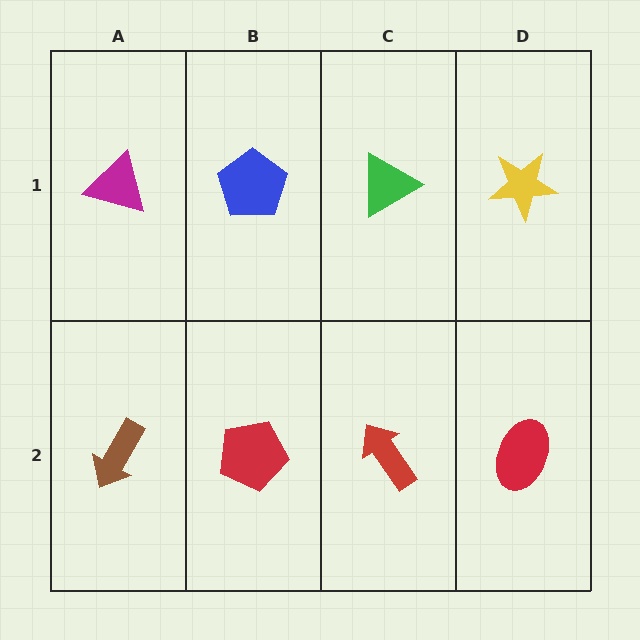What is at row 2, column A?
A brown arrow.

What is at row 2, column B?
A red pentagon.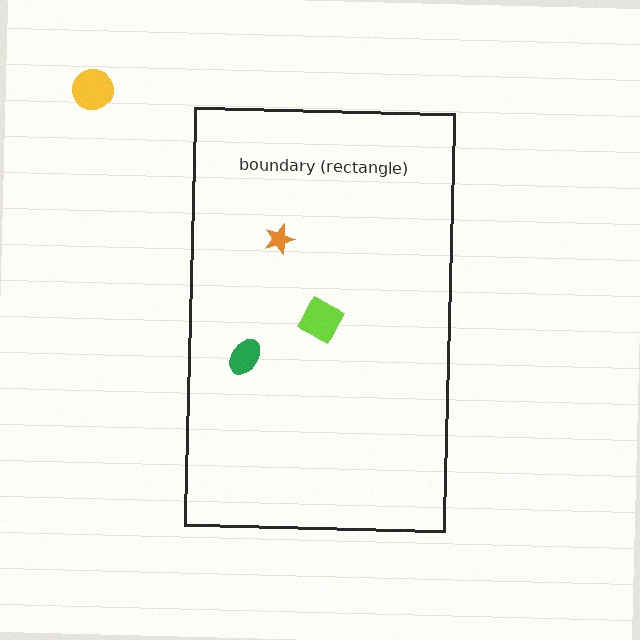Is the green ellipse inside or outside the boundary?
Inside.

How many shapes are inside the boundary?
3 inside, 1 outside.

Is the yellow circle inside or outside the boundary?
Outside.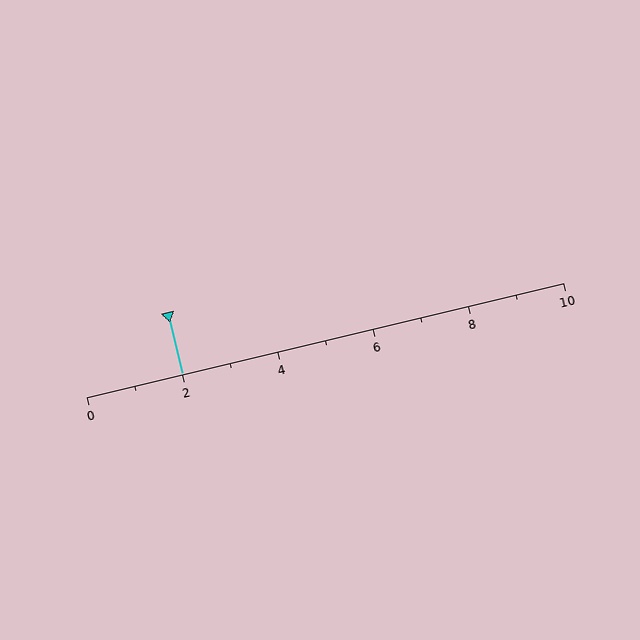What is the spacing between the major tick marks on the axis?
The major ticks are spaced 2 apart.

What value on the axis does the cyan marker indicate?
The marker indicates approximately 2.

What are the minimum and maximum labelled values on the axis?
The axis runs from 0 to 10.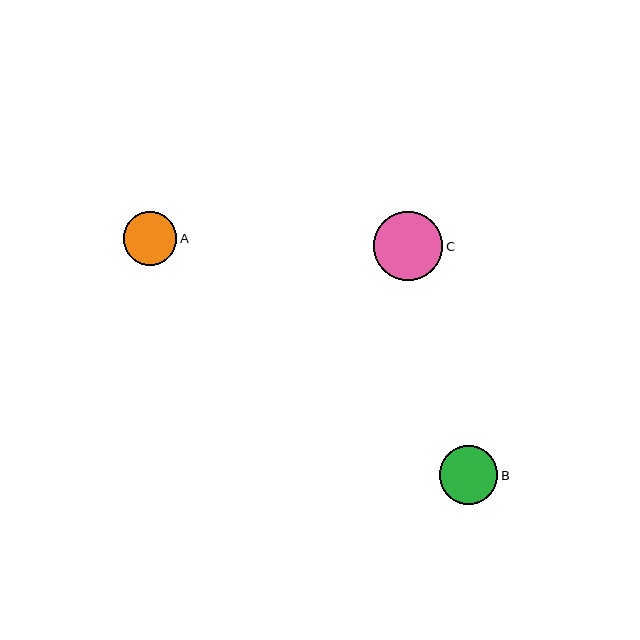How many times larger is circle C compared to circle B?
Circle C is approximately 1.2 times the size of circle B.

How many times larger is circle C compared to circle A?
Circle C is approximately 1.3 times the size of circle A.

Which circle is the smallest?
Circle A is the smallest with a size of approximately 53 pixels.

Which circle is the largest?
Circle C is the largest with a size of approximately 69 pixels.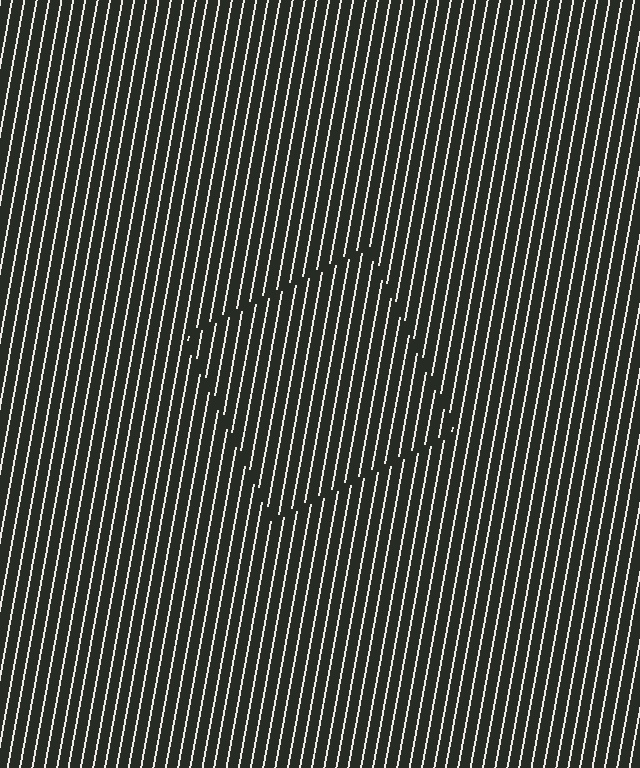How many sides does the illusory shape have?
4 sides — the line-ends trace a square.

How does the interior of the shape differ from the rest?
The interior of the shape contains the same grating, shifted by half a period — the contour is defined by the phase discontinuity where line-ends from the inner and outer gratings abut.